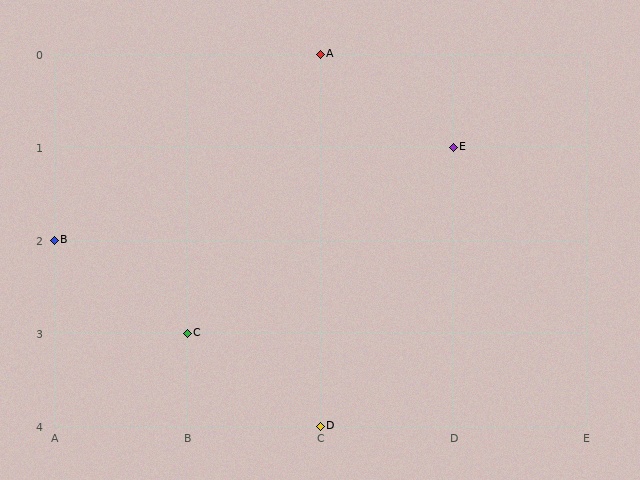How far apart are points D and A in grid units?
Points D and A are 4 rows apart.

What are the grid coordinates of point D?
Point D is at grid coordinates (C, 4).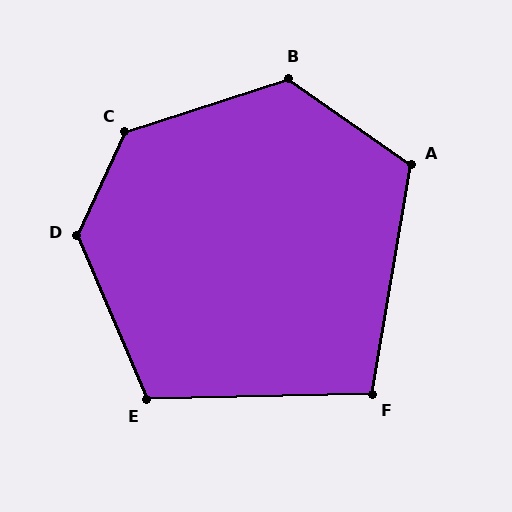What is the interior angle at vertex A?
Approximately 115 degrees (obtuse).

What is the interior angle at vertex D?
Approximately 132 degrees (obtuse).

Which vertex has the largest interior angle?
C, at approximately 133 degrees.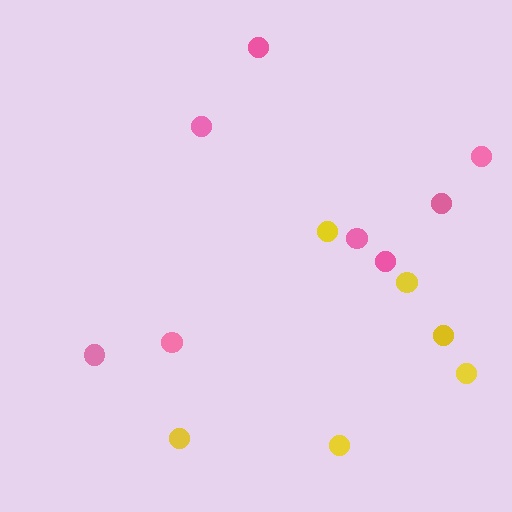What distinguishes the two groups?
There are 2 groups: one group of yellow circles (6) and one group of pink circles (8).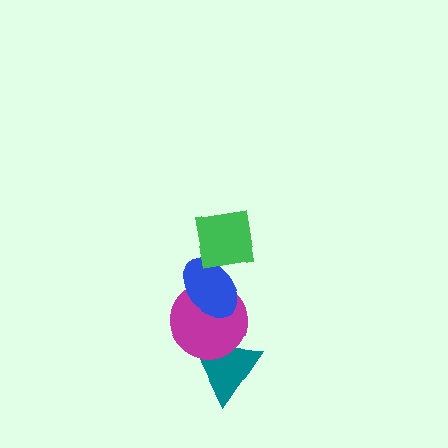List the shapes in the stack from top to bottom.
From top to bottom: the green square, the blue ellipse, the magenta circle, the teal triangle.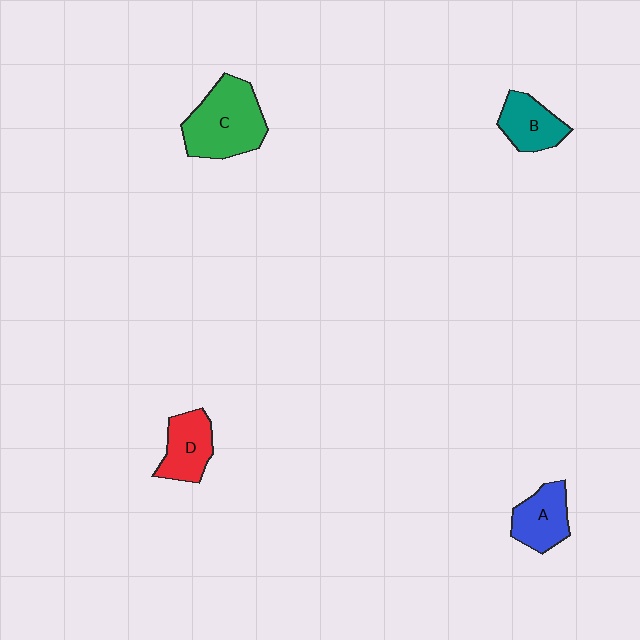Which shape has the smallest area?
Shape B (teal).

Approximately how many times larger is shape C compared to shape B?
Approximately 1.7 times.